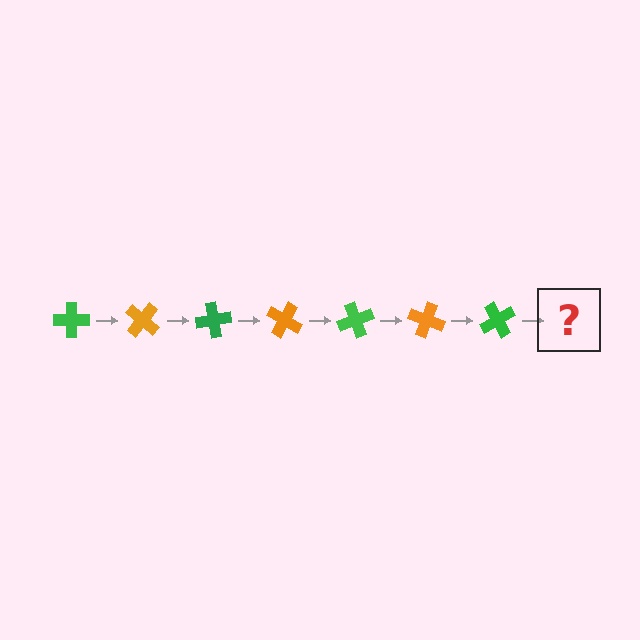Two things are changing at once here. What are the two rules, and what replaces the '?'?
The two rules are that it rotates 40 degrees each step and the color cycles through green and orange. The '?' should be an orange cross, rotated 280 degrees from the start.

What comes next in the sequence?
The next element should be an orange cross, rotated 280 degrees from the start.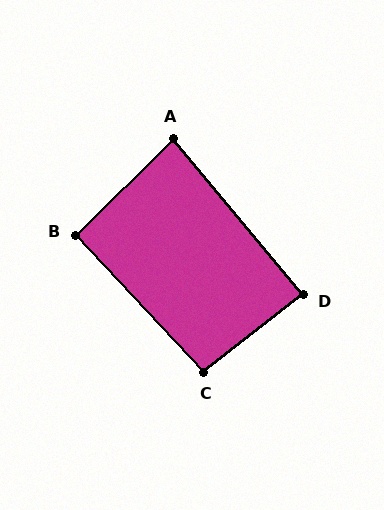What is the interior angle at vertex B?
Approximately 92 degrees (approximately right).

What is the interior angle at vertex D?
Approximately 88 degrees (approximately right).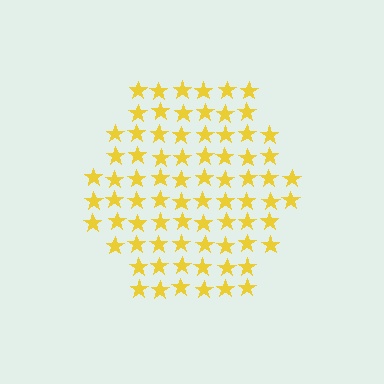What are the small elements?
The small elements are stars.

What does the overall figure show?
The overall figure shows a hexagon.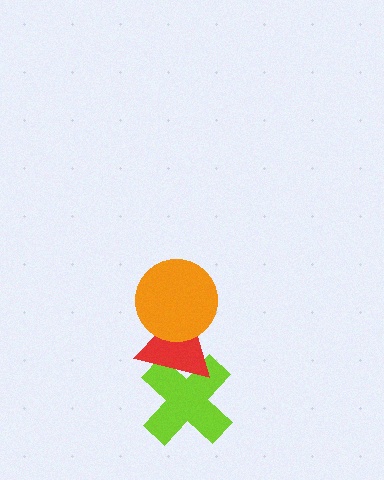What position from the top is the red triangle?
The red triangle is 2nd from the top.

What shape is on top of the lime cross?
The red triangle is on top of the lime cross.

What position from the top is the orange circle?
The orange circle is 1st from the top.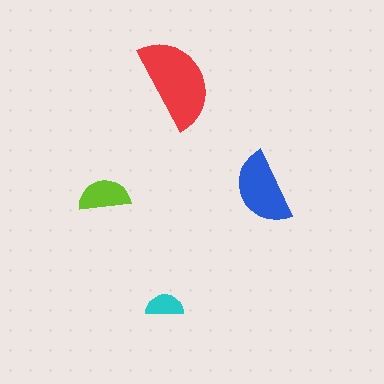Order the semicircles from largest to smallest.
the red one, the blue one, the lime one, the cyan one.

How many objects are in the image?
There are 4 objects in the image.